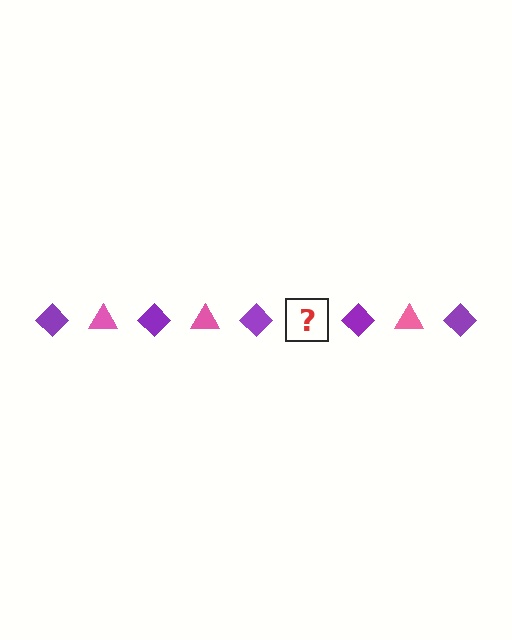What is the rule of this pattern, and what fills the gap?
The rule is that the pattern alternates between purple diamond and pink triangle. The gap should be filled with a pink triangle.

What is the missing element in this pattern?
The missing element is a pink triangle.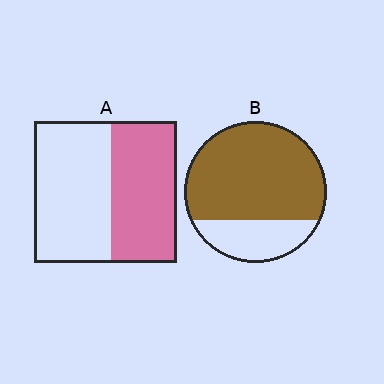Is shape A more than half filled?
Roughly half.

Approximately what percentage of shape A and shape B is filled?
A is approximately 45% and B is approximately 75%.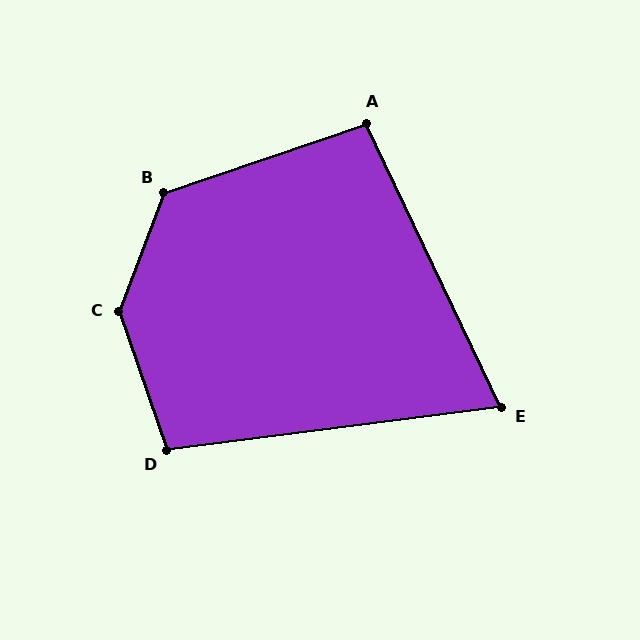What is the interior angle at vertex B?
Approximately 130 degrees (obtuse).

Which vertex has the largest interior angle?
C, at approximately 140 degrees.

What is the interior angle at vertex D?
Approximately 102 degrees (obtuse).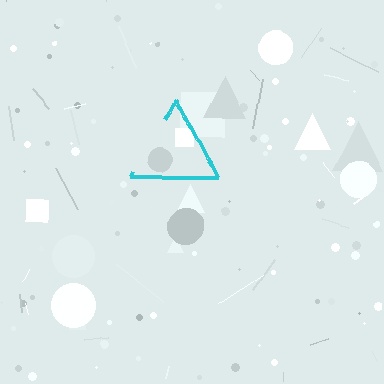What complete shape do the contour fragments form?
The contour fragments form a triangle.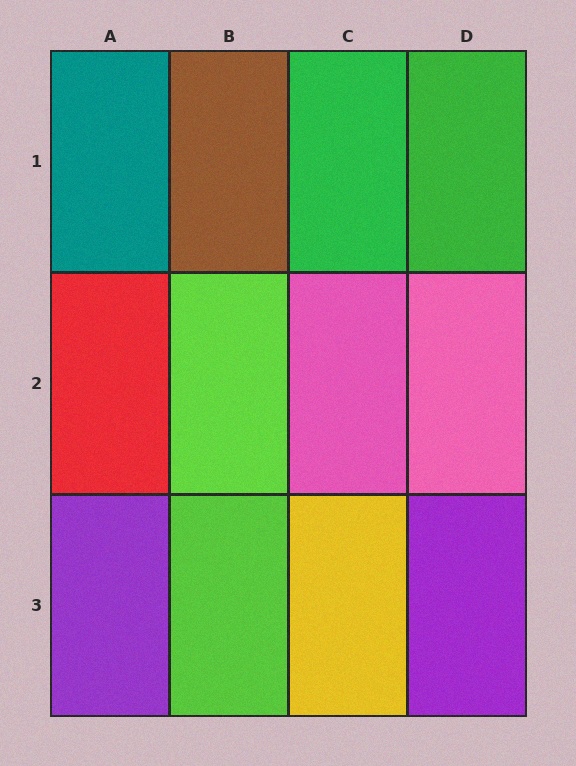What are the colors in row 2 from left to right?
Red, lime, pink, pink.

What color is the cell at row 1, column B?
Brown.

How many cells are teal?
1 cell is teal.